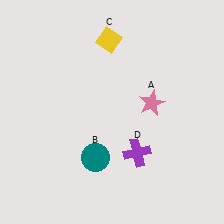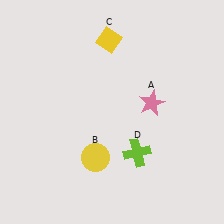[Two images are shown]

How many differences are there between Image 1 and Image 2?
There are 2 differences between the two images.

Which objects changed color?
B changed from teal to yellow. D changed from purple to lime.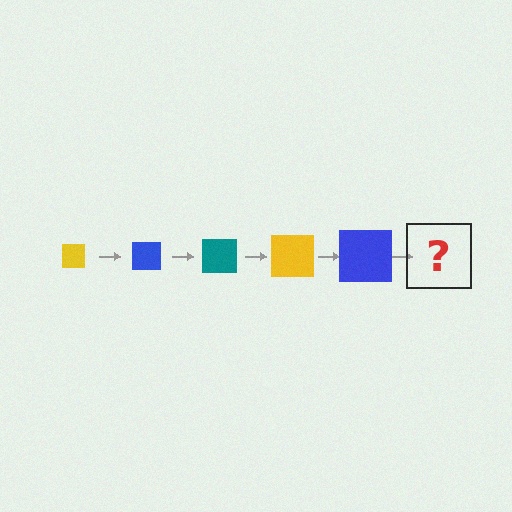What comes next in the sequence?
The next element should be a teal square, larger than the previous one.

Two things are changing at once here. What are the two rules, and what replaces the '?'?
The two rules are that the square grows larger each step and the color cycles through yellow, blue, and teal. The '?' should be a teal square, larger than the previous one.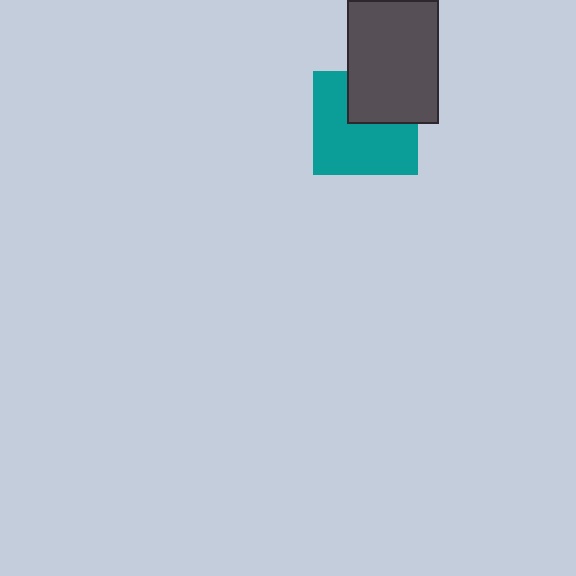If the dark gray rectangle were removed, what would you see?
You would see the complete teal square.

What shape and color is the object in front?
The object in front is a dark gray rectangle.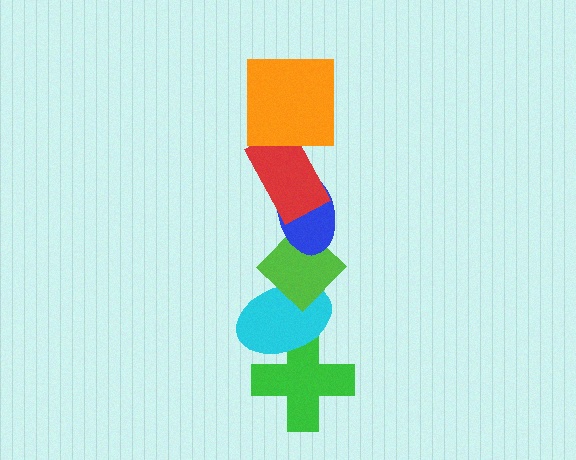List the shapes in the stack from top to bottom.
From top to bottom: the orange square, the red rectangle, the blue ellipse, the lime diamond, the cyan ellipse, the green cross.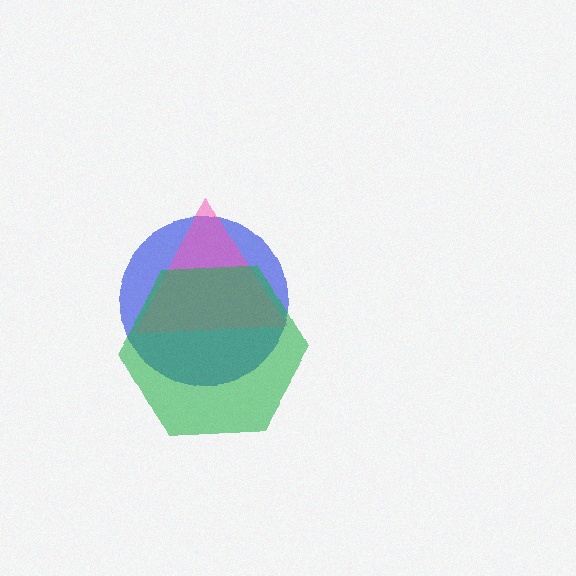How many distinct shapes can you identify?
There are 3 distinct shapes: a blue circle, a pink triangle, a green hexagon.